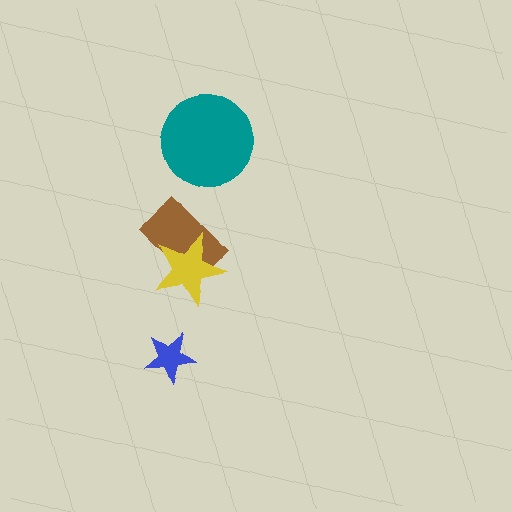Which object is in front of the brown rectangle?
The yellow star is in front of the brown rectangle.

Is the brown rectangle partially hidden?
Yes, it is partially covered by another shape.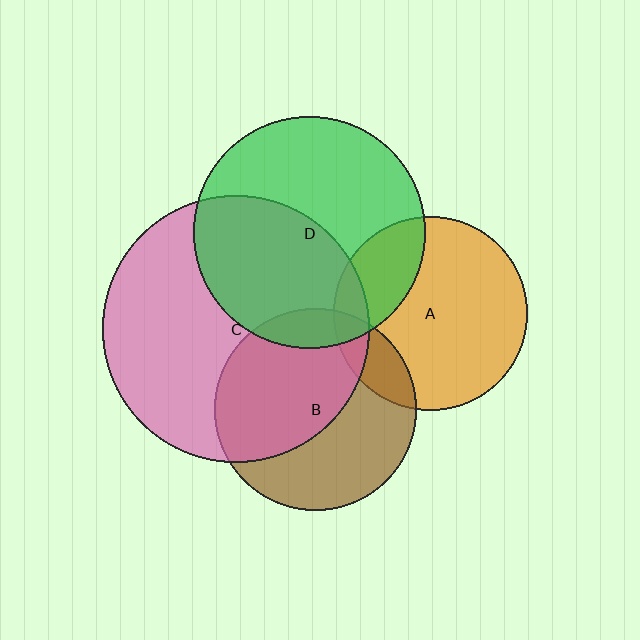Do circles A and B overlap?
Yes.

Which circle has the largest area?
Circle C (pink).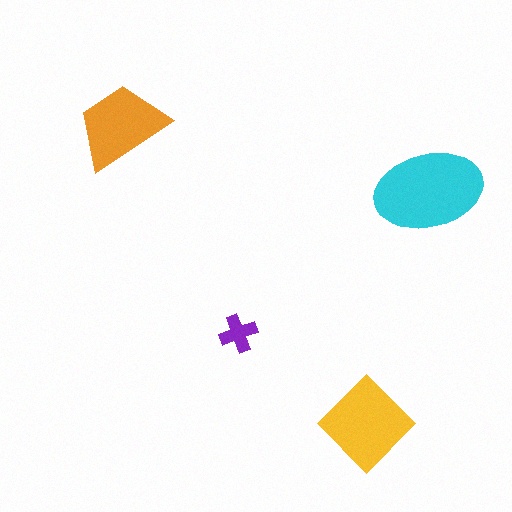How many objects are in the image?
There are 4 objects in the image.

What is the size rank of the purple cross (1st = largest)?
4th.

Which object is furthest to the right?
The cyan ellipse is rightmost.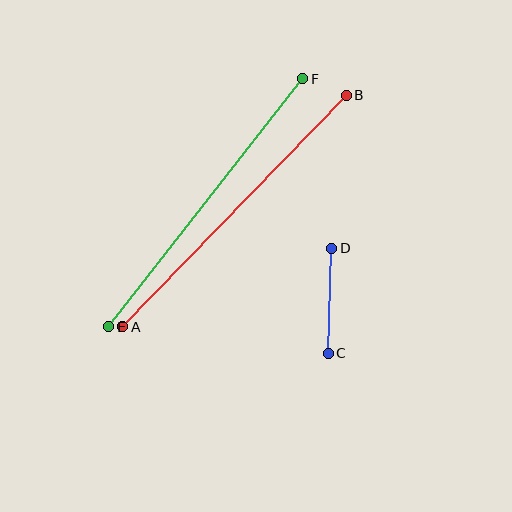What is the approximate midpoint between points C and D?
The midpoint is at approximately (330, 301) pixels.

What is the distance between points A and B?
The distance is approximately 322 pixels.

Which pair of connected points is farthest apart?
Points A and B are farthest apart.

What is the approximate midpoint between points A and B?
The midpoint is at approximately (234, 211) pixels.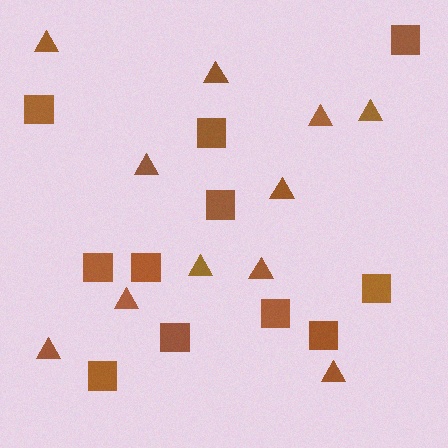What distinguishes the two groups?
There are 2 groups: one group of triangles (11) and one group of squares (11).